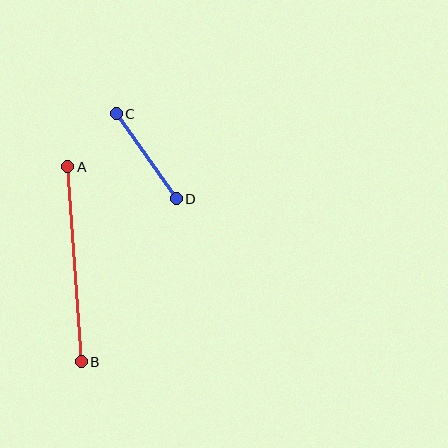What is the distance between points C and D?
The distance is approximately 104 pixels.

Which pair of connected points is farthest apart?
Points A and B are farthest apart.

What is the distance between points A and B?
The distance is approximately 195 pixels.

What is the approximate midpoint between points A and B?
The midpoint is at approximately (75, 264) pixels.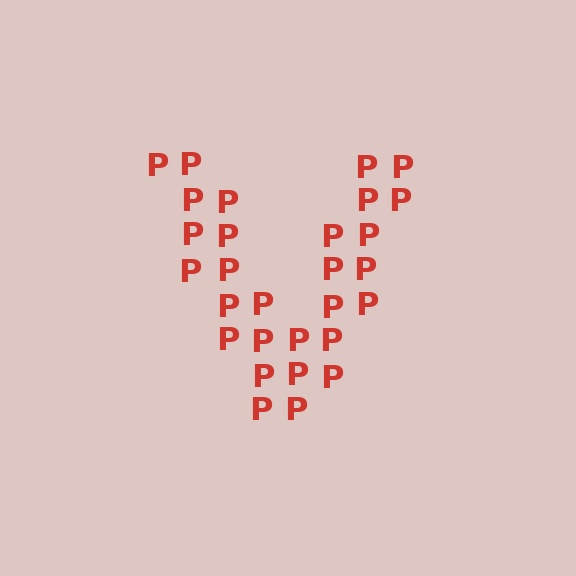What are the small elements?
The small elements are letter P's.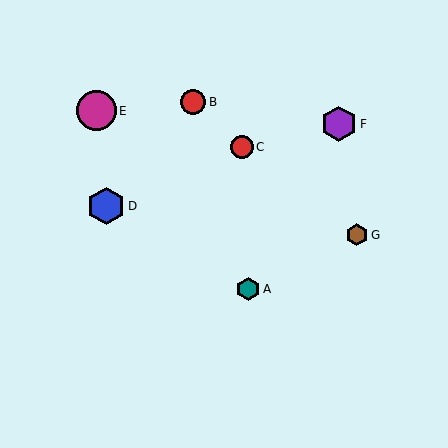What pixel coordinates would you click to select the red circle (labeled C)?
Click at (242, 147) to select the red circle C.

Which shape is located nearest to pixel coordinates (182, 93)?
The red circle (labeled B) at (193, 102) is nearest to that location.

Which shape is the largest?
The magenta circle (labeled E) is the largest.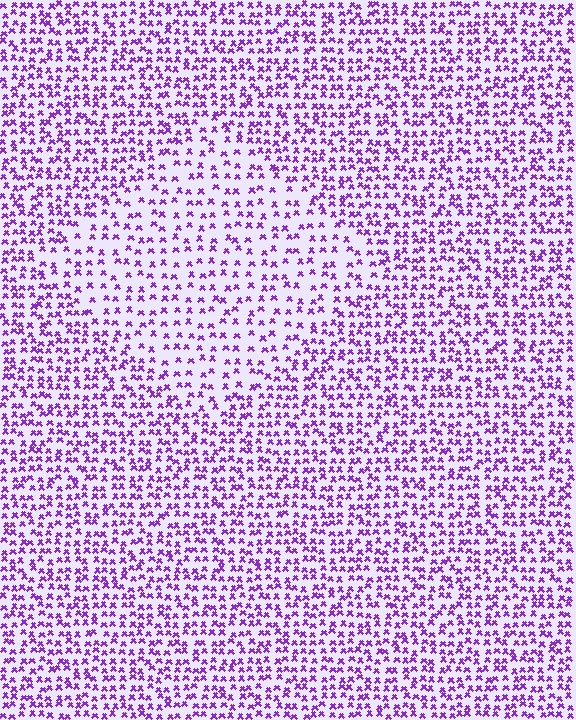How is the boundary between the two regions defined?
The boundary is defined by a change in element density (approximately 1.8x ratio). All elements are the same color, size, and shape.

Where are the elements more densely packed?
The elements are more densely packed outside the diamond boundary.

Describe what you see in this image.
The image contains small purple elements arranged at two different densities. A diamond-shaped region is visible where the elements are less densely packed than the surrounding area.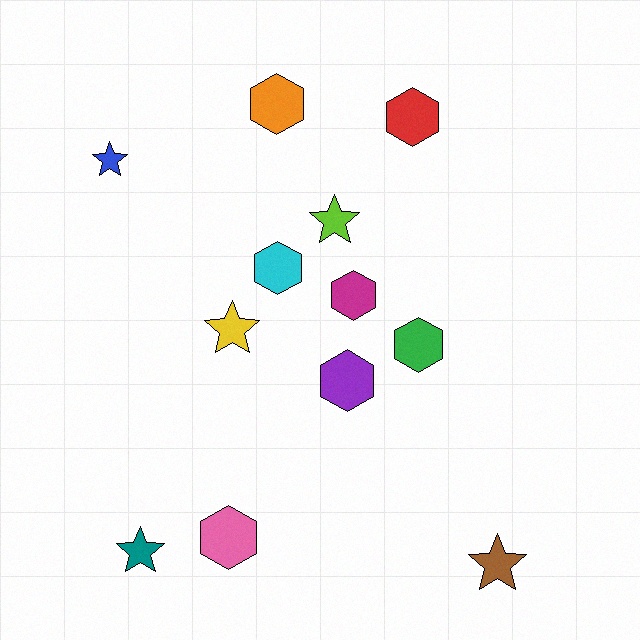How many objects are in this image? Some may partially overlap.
There are 12 objects.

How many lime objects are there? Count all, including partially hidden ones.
There is 1 lime object.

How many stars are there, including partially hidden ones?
There are 5 stars.